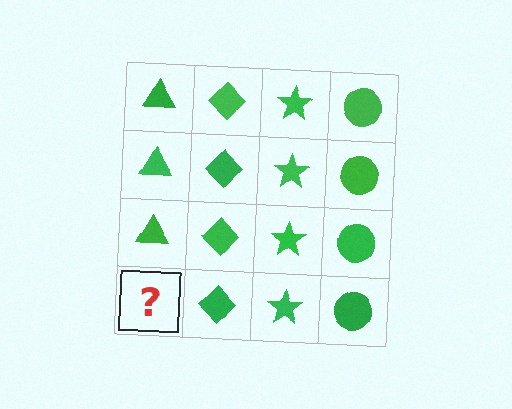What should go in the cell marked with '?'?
The missing cell should contain a green triangle.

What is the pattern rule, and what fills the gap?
The rule is that each column has a consistent shape. The gap should be filled with a green triangle.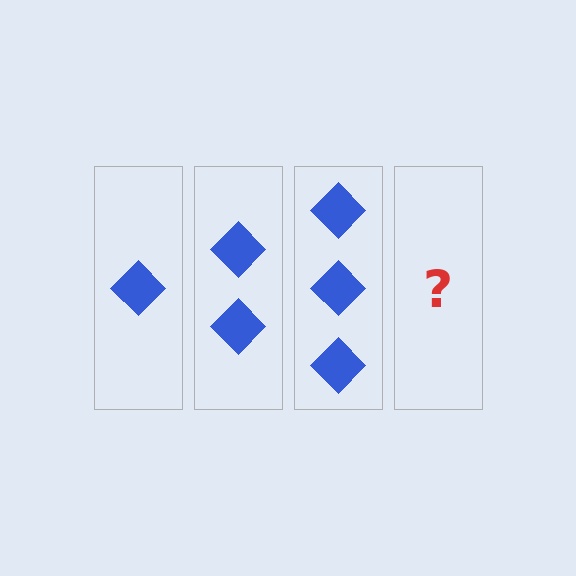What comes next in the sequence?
The next element should be 4 diamonds.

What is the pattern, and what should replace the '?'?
The pattern is that each step adds one more diamond. The '?' should be 4 diamonds.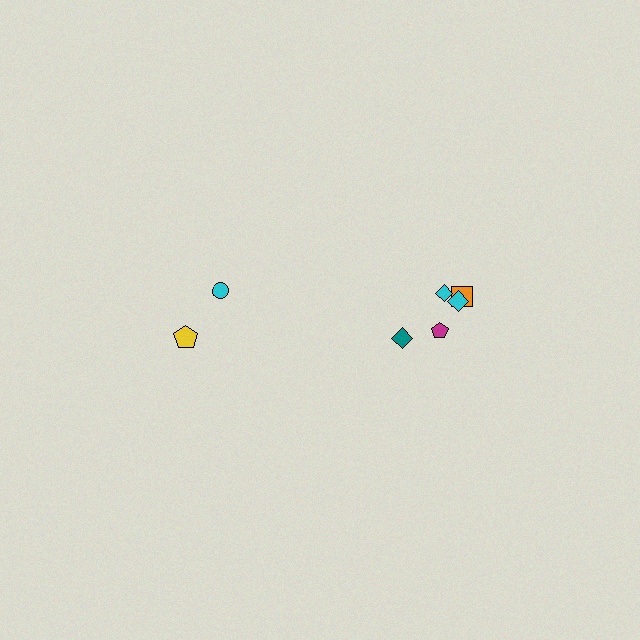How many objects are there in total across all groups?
There are 8 objects.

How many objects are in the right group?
There are 5 objects.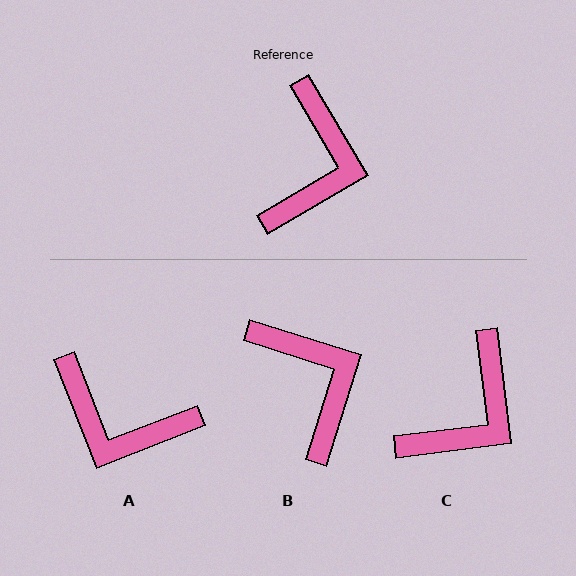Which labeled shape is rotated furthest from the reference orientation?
A, about 99 degrees away.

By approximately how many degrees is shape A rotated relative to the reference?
Approximately 99 degrees clockwise.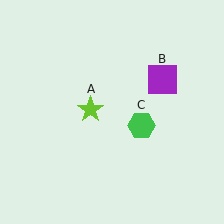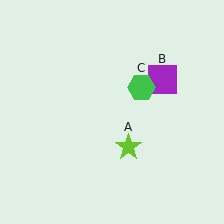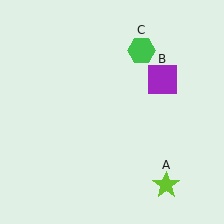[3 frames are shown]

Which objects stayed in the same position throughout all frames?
Purple square (object B) remained stationary.